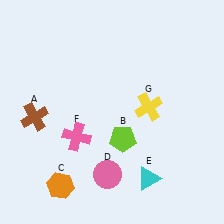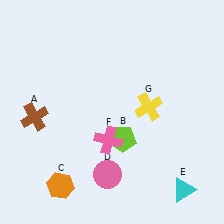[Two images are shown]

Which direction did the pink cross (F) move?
The pink cross (F) moved right.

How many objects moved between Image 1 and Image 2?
2 objects moved between the two images.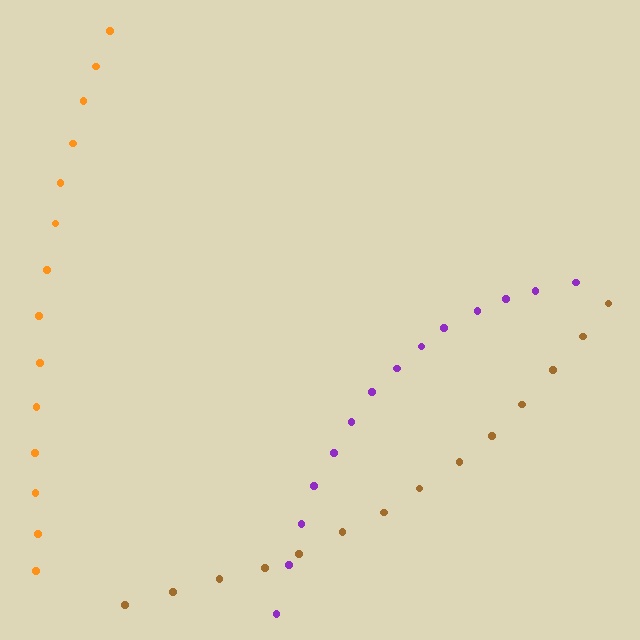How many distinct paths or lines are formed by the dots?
There are 3 distinct paths.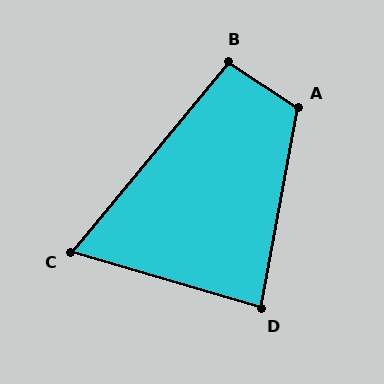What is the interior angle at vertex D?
Approximately 84 degrees (acute).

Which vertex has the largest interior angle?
A, at approximately 113 degrees.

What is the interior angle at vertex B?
Approximately 96 degrees (obtuse).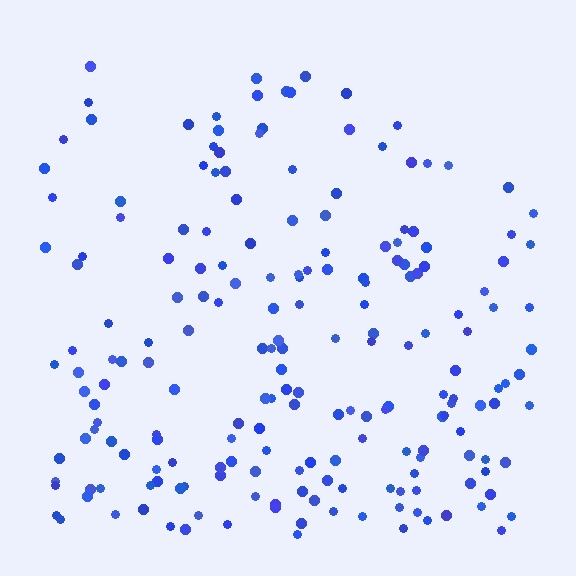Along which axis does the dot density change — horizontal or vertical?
Vertical.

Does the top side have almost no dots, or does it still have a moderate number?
Still a moderate number, just noticeably fewer than the bottom.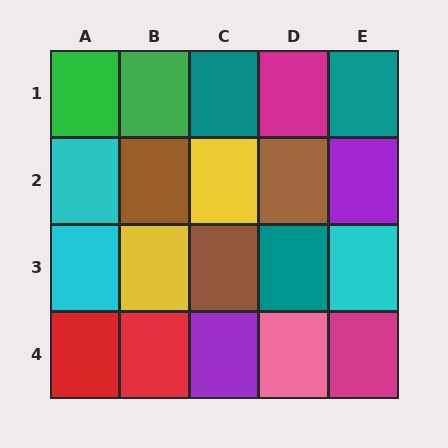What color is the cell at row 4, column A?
Red.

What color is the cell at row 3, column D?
Teal.